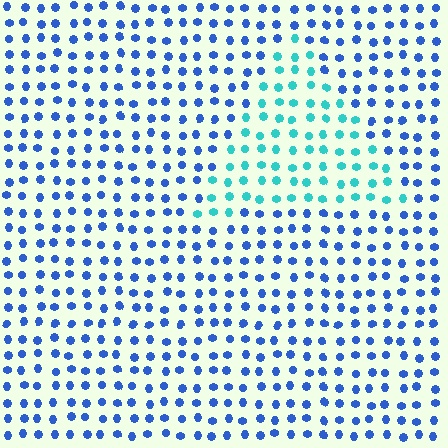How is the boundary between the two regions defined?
The boundary is defined purely by a slight shift in hue (about 45 degrees). Spacing, size, and orientation are identical on both sides.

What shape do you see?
I see a triangle.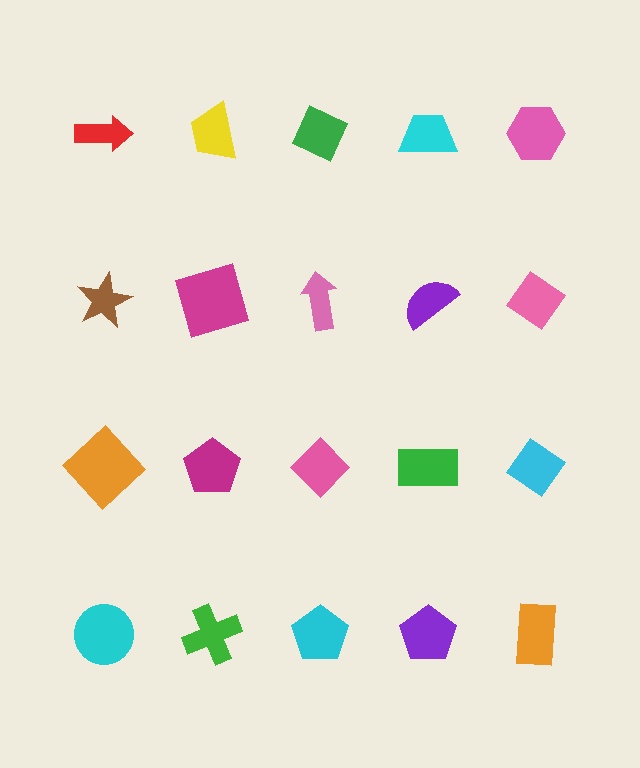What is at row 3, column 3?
A pink diamond.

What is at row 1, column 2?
A yellow trapezoid.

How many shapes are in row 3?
5 shapes.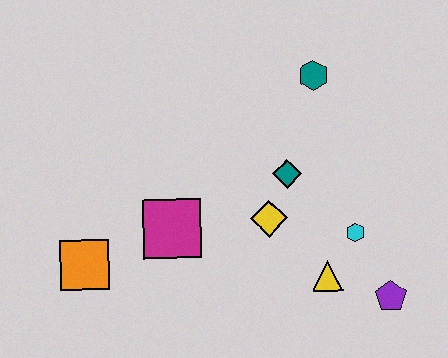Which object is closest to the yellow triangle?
The cyan hexagon is closest to the yellow triangle.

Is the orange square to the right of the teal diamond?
No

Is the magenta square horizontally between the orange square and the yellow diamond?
Yes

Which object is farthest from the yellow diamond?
The orange square is farthest from the yellow diamond.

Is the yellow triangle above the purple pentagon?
Yes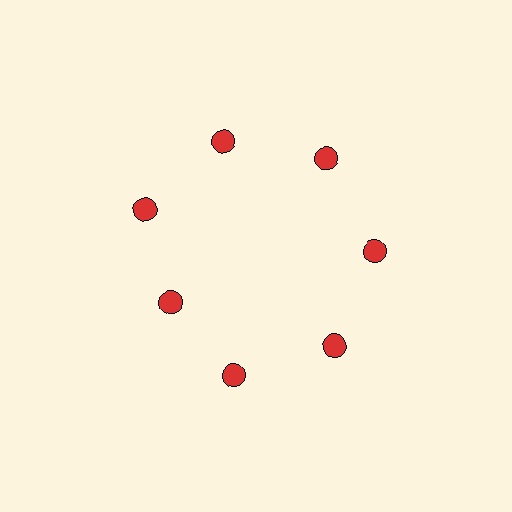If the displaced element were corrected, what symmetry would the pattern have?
It would have 7-fold rotational symmetry — the pattern would map onto itself every 51 degrees.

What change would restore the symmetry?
The symmetry would be restored by moving it outward, back onto the ring so that all 7 circles sit at equal angles and equal distance from the center.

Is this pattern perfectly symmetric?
No. The 7 red circles are arranged in a ring, but one element near the 8 o'clock position is pulled inward toward the center, breaking the 7-fold rotational symmetry.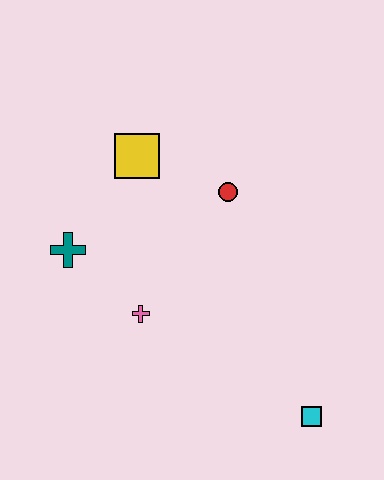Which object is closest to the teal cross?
The pink cross is closest to the teal cross.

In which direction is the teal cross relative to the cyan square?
The teal cross is to the left of the cyan square.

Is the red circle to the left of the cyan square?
Yes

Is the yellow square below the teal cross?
No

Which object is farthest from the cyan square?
The yellow square is farthest from the cyan square.